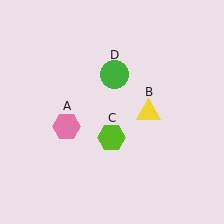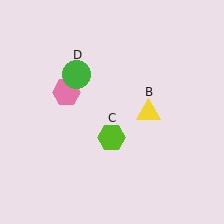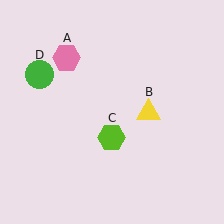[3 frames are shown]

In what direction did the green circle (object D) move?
The green circle (object D) moved left.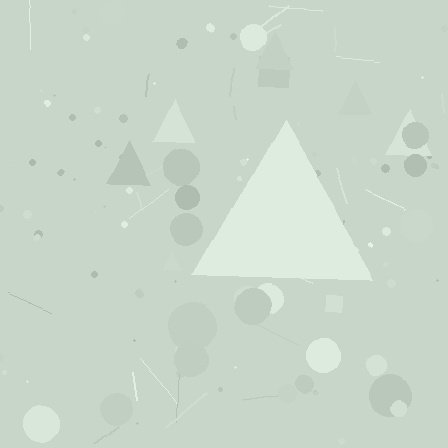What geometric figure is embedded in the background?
A triangle is embedded in the background.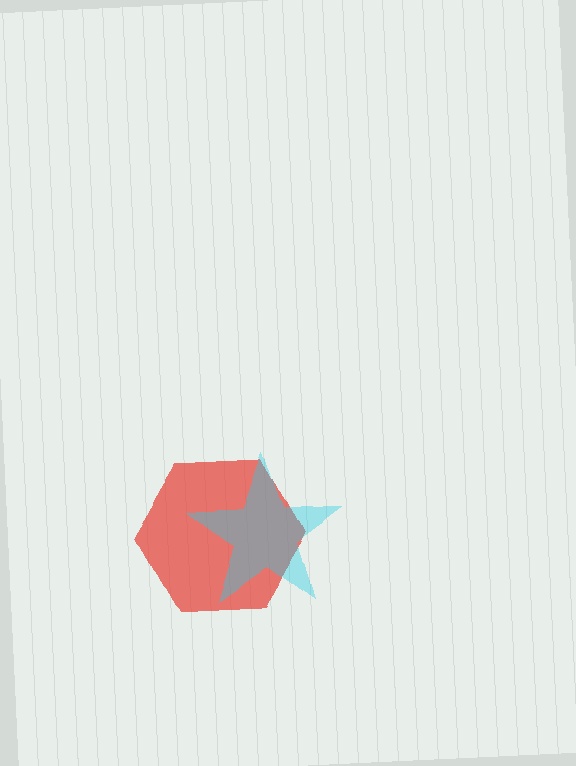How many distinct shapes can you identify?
There are 2 distinct shapes: a red hexagon, a cyan star.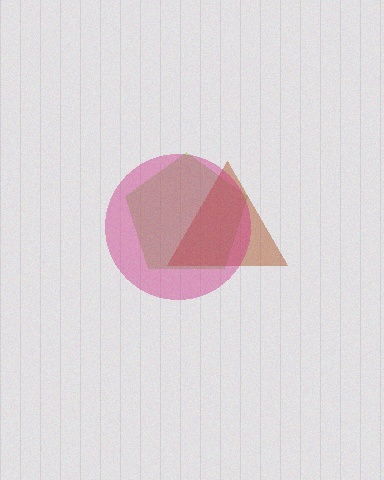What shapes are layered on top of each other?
The layered shapes are: a lime pentagon, a brown triangle, a magenta circle.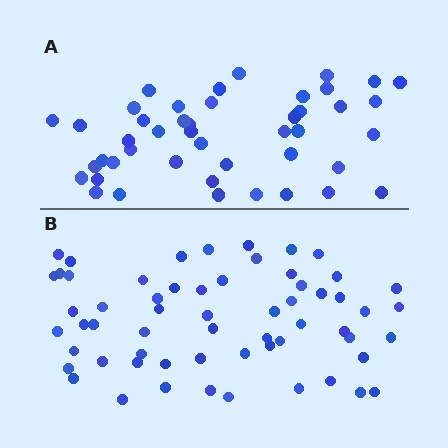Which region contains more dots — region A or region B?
Region B (the bottom region) has more dots.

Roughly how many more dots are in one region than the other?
Region B has approximately 15 more dots than region A.